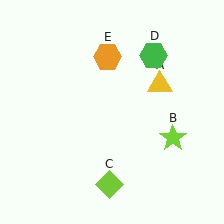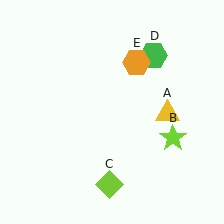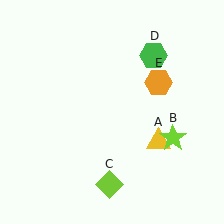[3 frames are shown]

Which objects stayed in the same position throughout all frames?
Lime star (object B) and lime diamond (object C) and green hexagon (object D) remained stationary.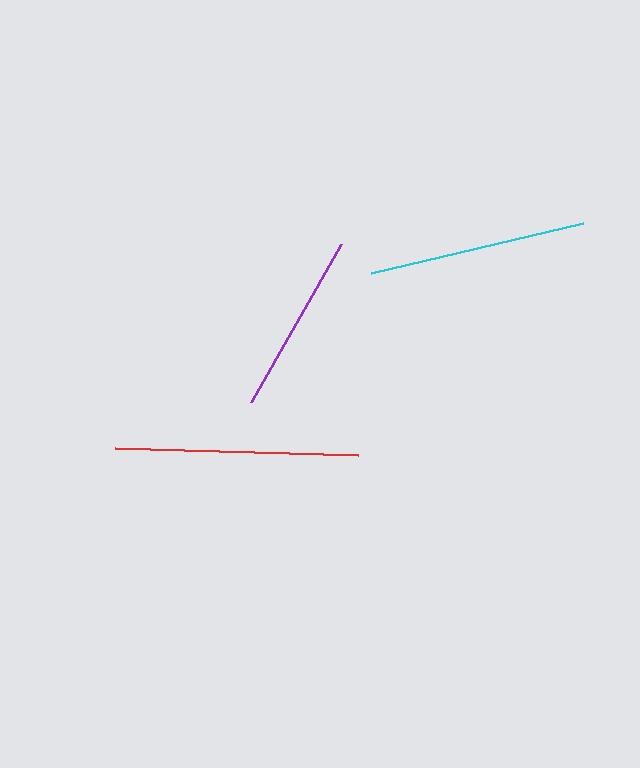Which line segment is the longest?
The red line is the longest at approximately 243 pixels.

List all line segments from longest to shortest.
From longest to shortest: red, cyan, purple.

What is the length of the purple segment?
The purple segment is approximately 181 pixels long.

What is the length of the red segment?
The red segment is approximately 243 pixels long.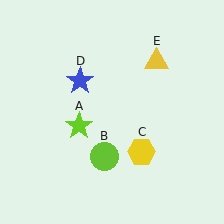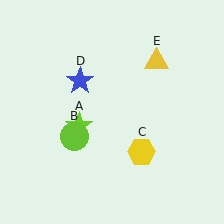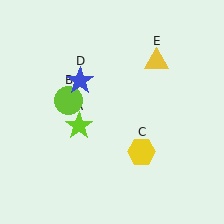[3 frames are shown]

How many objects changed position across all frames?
1 object changed position: lime circle (object B).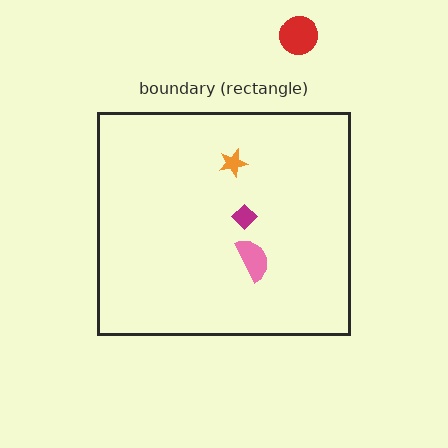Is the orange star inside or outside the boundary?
Inside.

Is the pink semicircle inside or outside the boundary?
Inside.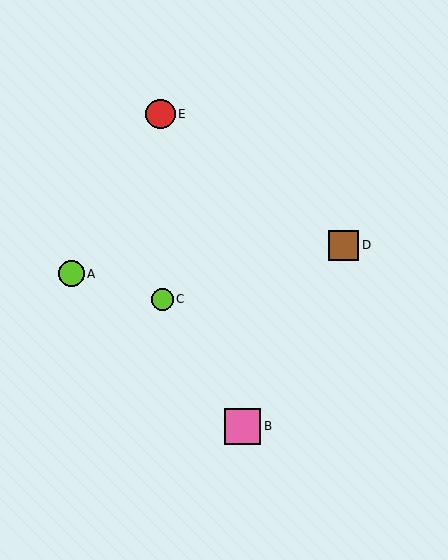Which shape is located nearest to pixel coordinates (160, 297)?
The lime circle (labeled C) at (162, 299) is nearest to that location.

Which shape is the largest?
The pink square (labeled B) is the largest.